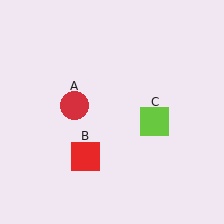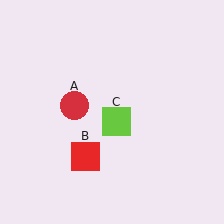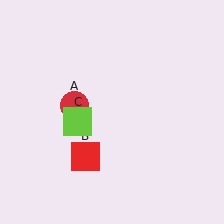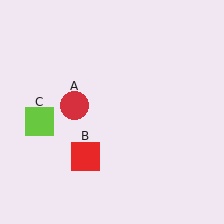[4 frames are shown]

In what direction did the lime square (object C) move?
The lime square (object C) moved left.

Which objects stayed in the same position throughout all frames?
Red circle (object A) and red square (object B) remained stationary.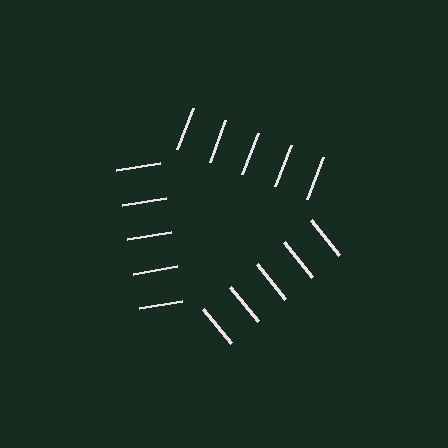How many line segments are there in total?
15 — 5 along each of the 3 edges.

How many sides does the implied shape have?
3 sides — the line-ends trace a triangle.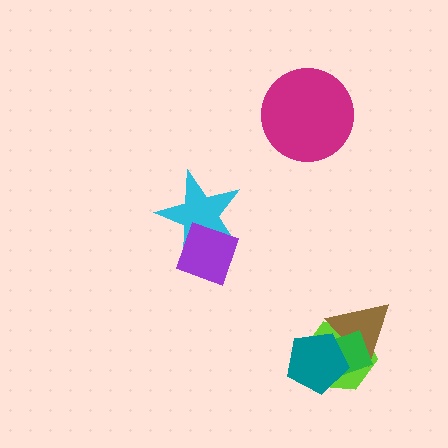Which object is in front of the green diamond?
The teal pentagon is in front of the green diamond.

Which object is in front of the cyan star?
The purple diamond is in front of the cyan star.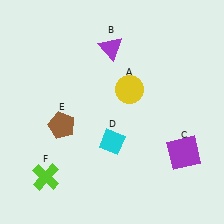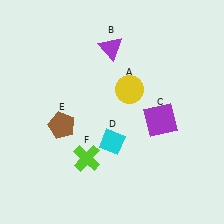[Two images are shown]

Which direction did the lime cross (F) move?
The lime cross (F) moved right.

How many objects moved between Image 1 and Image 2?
2 objects moved between the two images.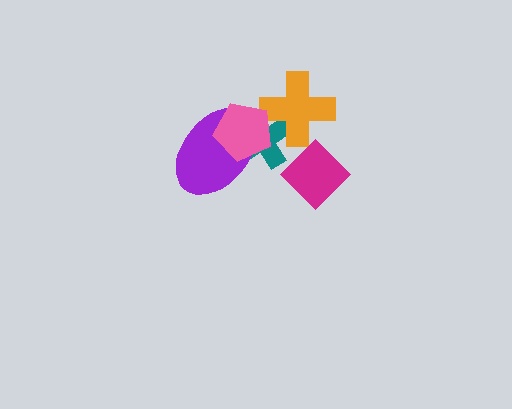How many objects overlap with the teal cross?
3 objects overlap with the teal cross.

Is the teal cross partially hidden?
Yes, it is partially covered by another shape.